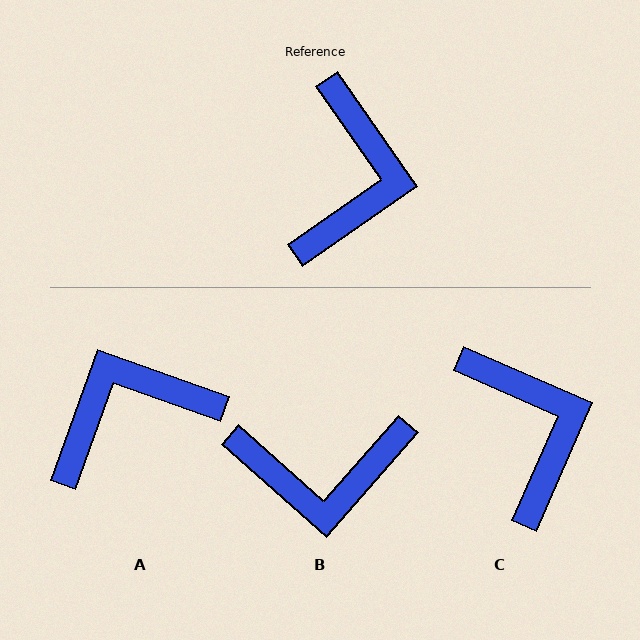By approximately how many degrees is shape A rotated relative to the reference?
Approximately 125 degrees counter-clockwise.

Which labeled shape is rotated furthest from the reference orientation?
A, about 125 degrees away.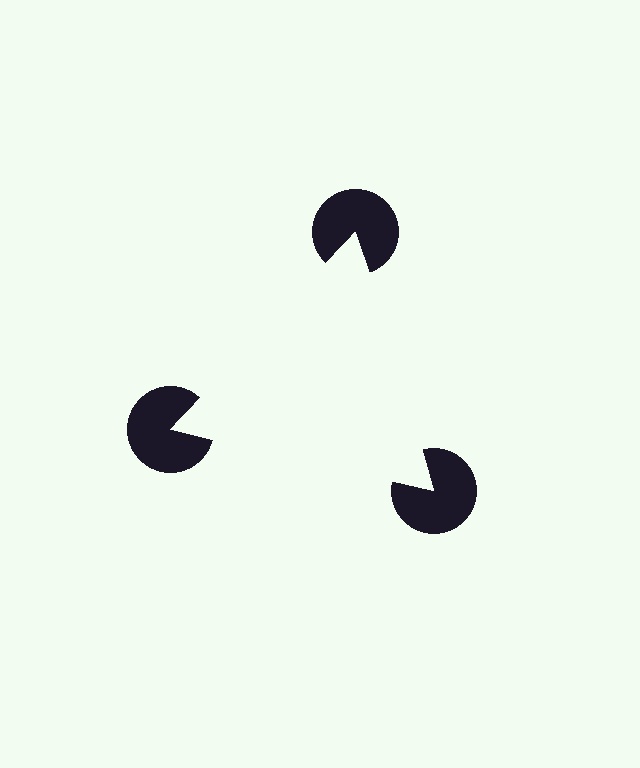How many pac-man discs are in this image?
There are 3 — one at each vertex of the illusory triangle.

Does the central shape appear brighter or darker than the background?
It typically appears slightly brighter than the background, even though no actual brightness change is drawn.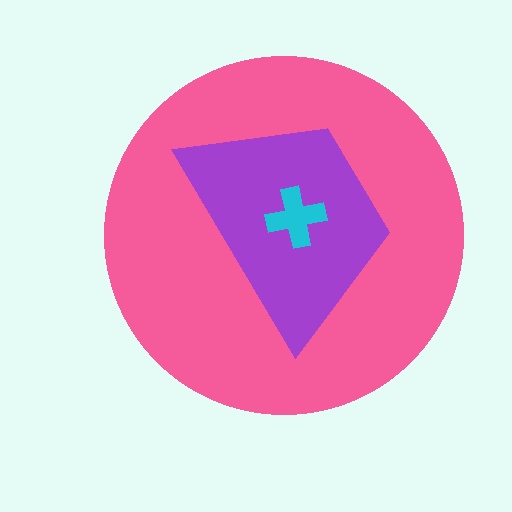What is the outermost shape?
The pink circle.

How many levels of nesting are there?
3.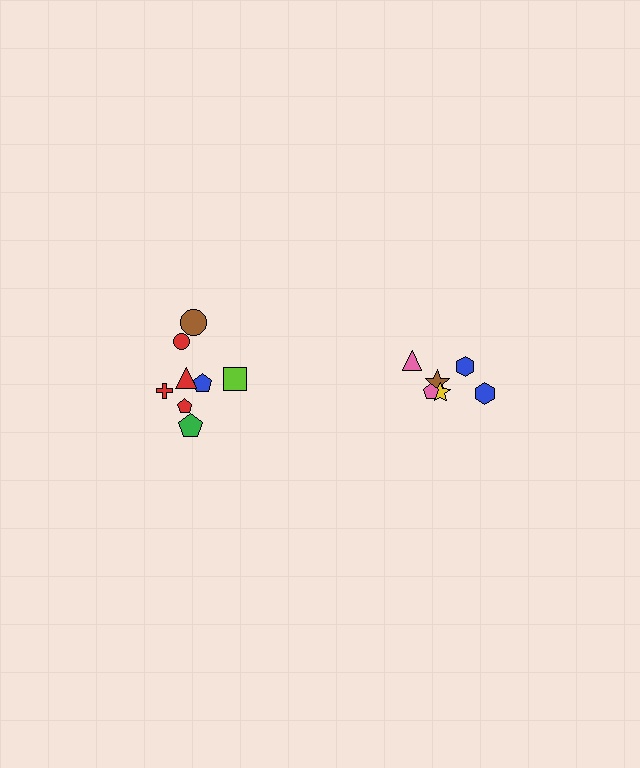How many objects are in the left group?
There are 8 objects.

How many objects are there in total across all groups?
There are 14 objects.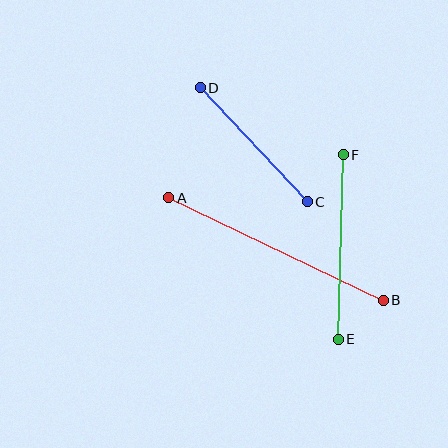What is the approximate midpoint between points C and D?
The midpoint is at approximately (254, 145) pixels.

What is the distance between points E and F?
The distance is approximately 184 pixels.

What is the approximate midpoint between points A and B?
The midpoint is at approximately (276, 249) pixels.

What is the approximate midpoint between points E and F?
The midpoint is at approximately (341, 247) pixels.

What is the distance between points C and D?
The distance is approximately 156 pixels.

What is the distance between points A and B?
The distance is approximately 238 pixels.